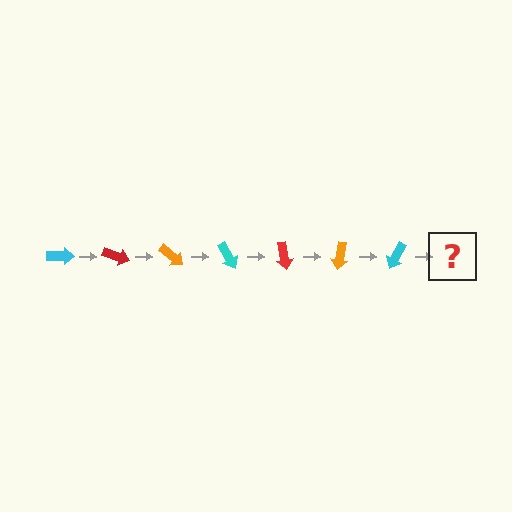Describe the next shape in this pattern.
It should be a red arrow, rotated 140 degrees from the start.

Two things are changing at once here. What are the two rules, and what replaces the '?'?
The two rules are that it rotates 20 degrees each step and the color cycles through cyan, red, and orange. The '?' should be a red arrow, rotated 140 degrees from the start.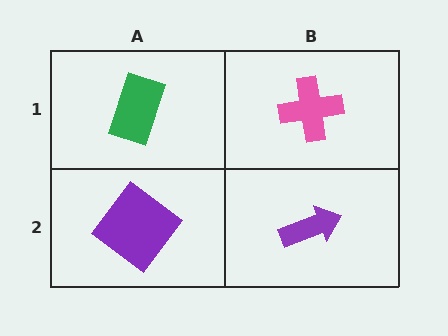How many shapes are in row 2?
2 shapes.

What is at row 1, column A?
A green rectangle.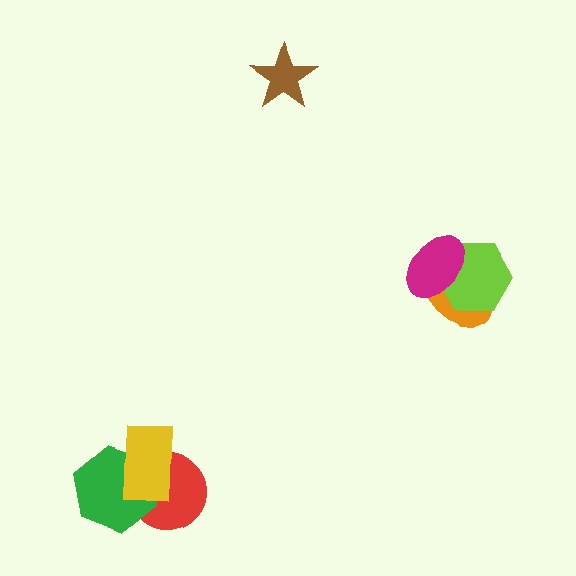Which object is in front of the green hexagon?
The yellow rectangle is in front of the green hexagon.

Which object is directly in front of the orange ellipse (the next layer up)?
The lime hexagon is directly in front of the orange ellipse.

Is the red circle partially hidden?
Yes, it is partially covered by another shape.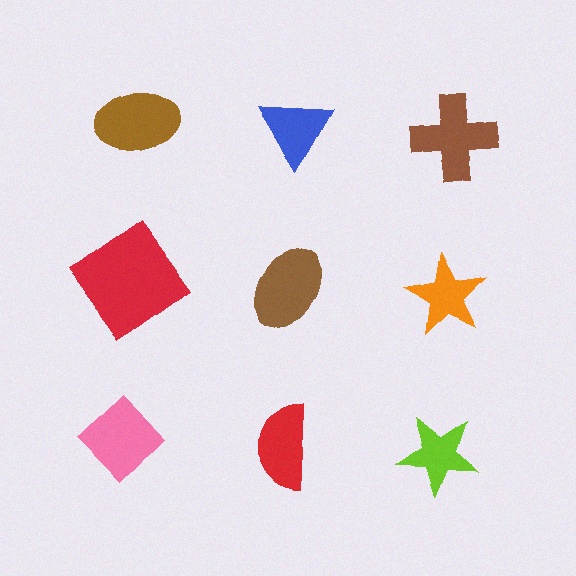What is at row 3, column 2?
A red semicircle.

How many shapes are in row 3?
3 shapes.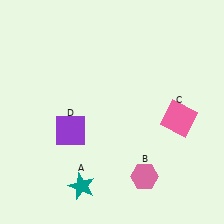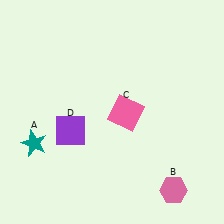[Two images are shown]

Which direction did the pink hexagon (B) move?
The pink hexagon (B) moved right.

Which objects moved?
The objects that moved are: the teal star (A), the pink hexagon (B), the pink square (C).